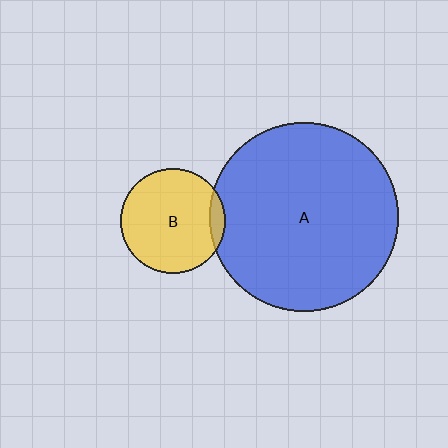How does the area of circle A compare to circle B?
Approximately 3.2 times.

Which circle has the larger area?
Circle A (blue).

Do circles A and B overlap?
Yes.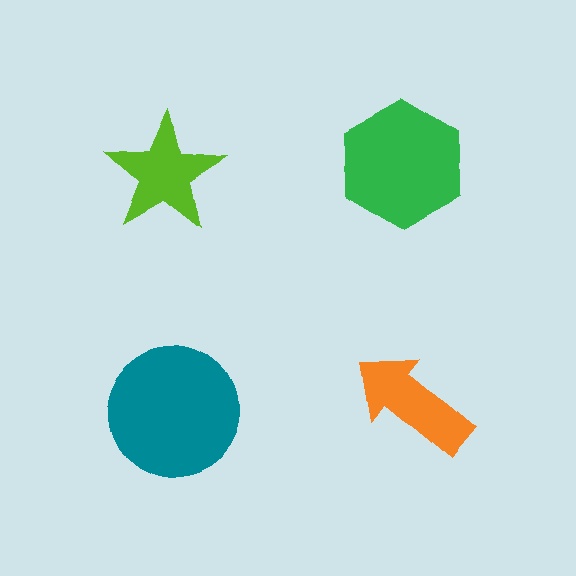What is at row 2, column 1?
A teal circle.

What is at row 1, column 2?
A green hexagon.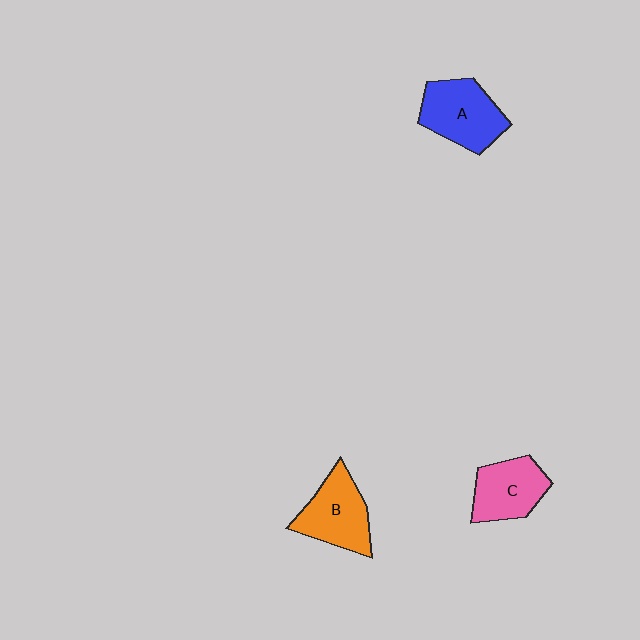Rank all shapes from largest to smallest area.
From largest to smallest: A (blue), B (orange), C (pink).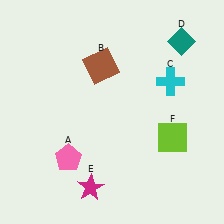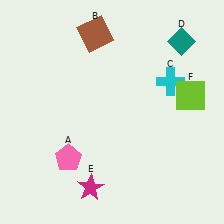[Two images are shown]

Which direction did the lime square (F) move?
The lime square (F) moved up.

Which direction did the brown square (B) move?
The brown square (B) moved up.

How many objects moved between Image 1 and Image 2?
2 objects moved between the two images.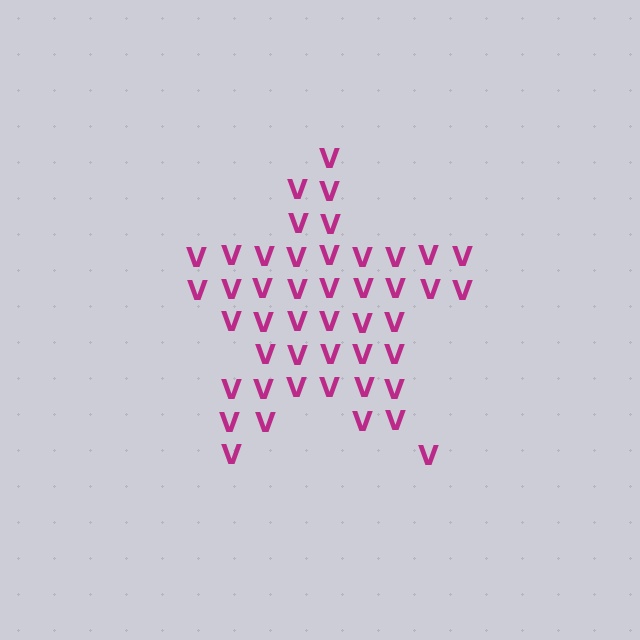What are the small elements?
The small elements are letter V's.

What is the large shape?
The large shape is a star.